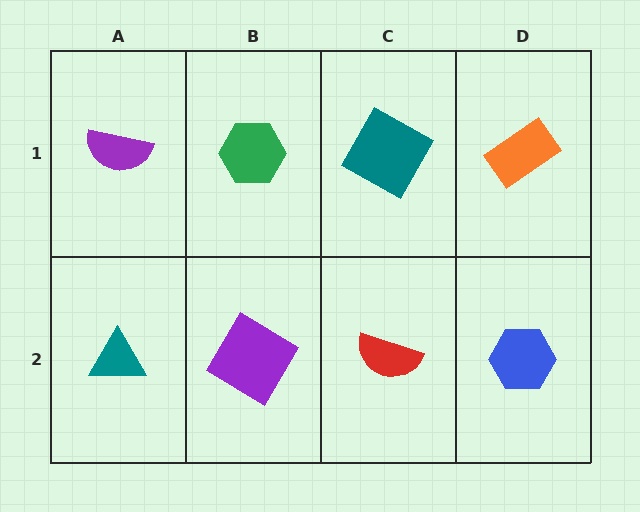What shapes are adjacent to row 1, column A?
A teal triangle (row 2, column A), a green hexagon (row 1, column B).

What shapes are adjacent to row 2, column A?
A purple semicircle (row 1, column A), a purple diamond (row 2, column B).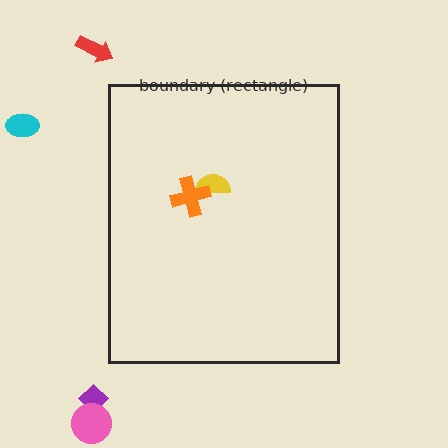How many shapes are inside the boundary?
2 inside, 4 outside.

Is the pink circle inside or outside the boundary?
Outside.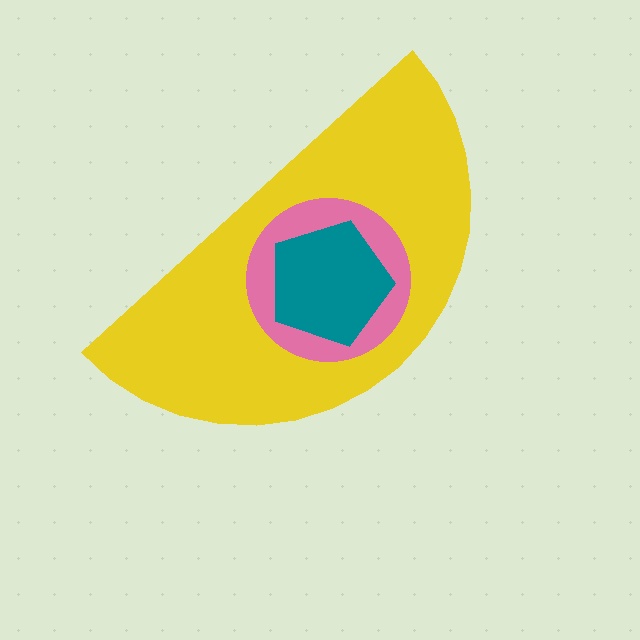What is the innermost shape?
The teal pentagon.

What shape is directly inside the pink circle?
The teal pentagon.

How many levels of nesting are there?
3.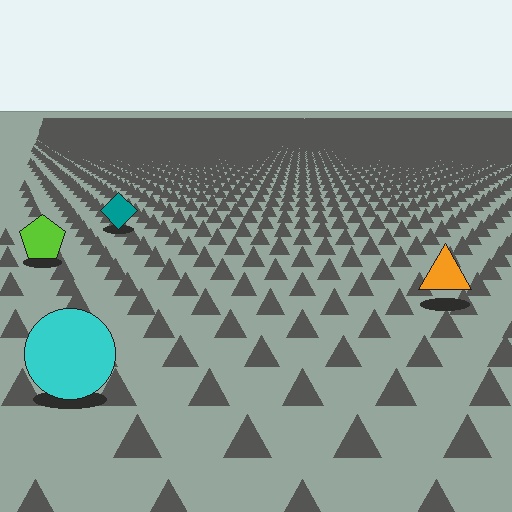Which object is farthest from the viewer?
The teal diamond is farthest from the viewer. It appears smaller and the ground texture around it is denser.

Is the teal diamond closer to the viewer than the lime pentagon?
No. The lime pentagon is closer — you can tell from the texture gradient: the ground texture is coarser near it.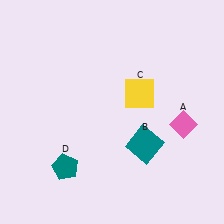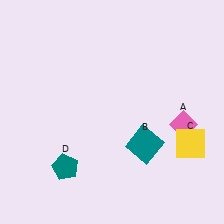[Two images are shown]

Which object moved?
The yellow square (C) moved down.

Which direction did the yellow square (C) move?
The yellow square (C) moved down.